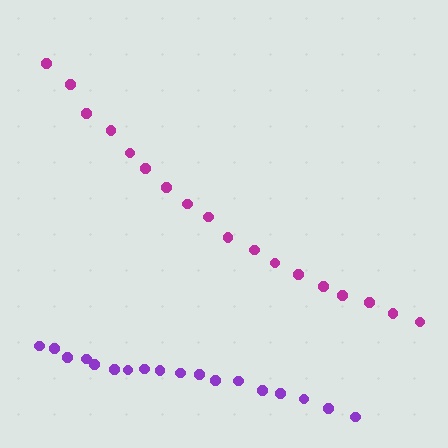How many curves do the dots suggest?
There are 2 distinct paths.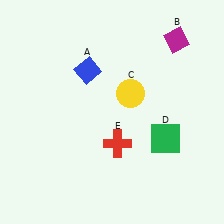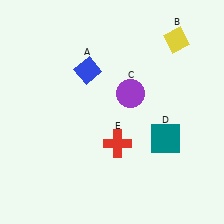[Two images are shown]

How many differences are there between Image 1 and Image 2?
There are 3 differences between the two images.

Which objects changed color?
B changed from magenta to yellow. C changed from yellow to purple. D changed from green to teal.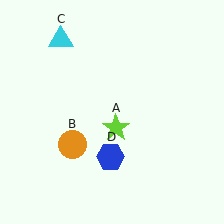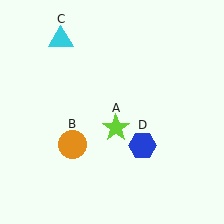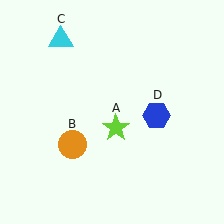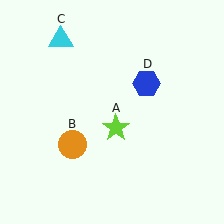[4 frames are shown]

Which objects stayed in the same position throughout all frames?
Lime star (object A) and orange circle (object B) and cyan triangle (object C) remained stationary.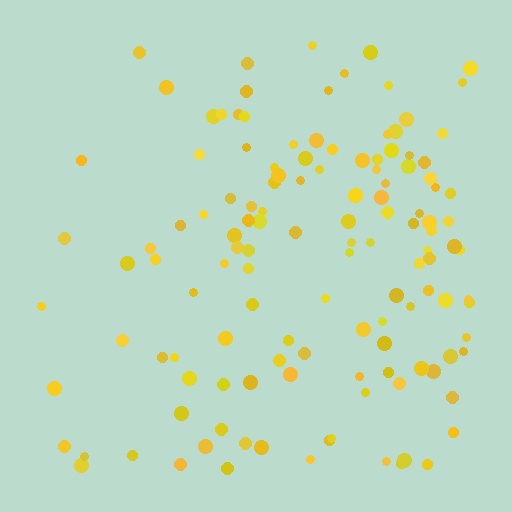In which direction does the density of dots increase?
From left to right, with the right side densest.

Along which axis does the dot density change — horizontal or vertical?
Horizontal.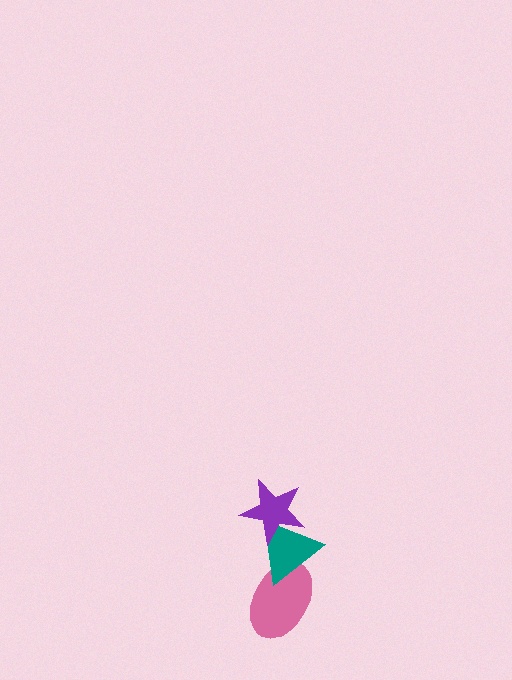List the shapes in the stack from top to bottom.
From top to bottom: the purple star, the teal triangle, the pink ellipse.